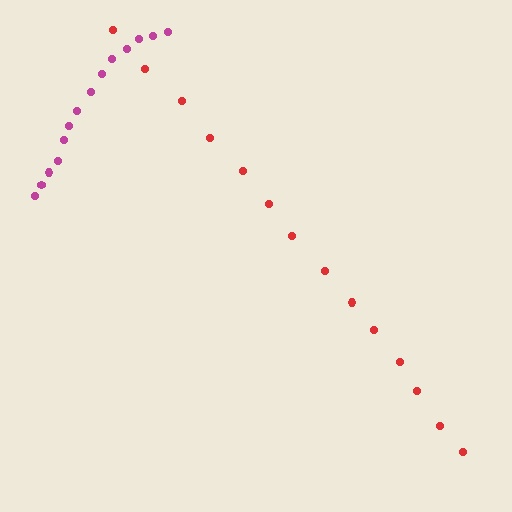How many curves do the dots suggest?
There are 2 distinct paths.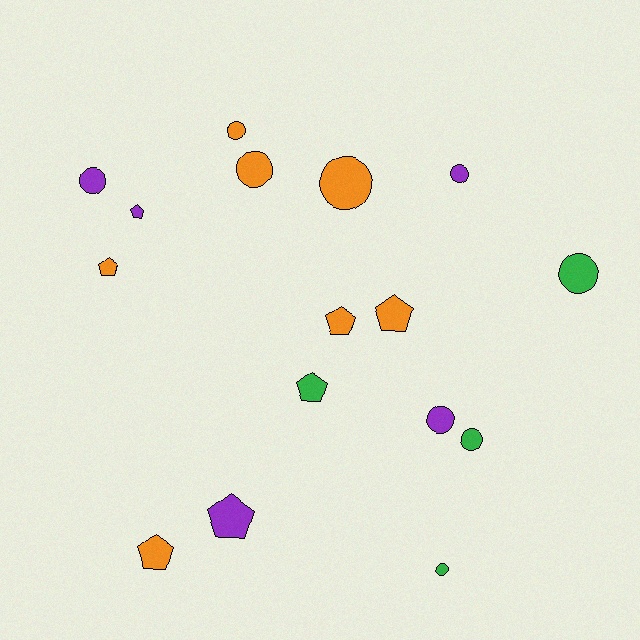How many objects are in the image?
There are 16 objects.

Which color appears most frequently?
Orange, with 7 objects.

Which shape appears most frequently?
Circle, with 9 objects.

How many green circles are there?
There are 3 green circles.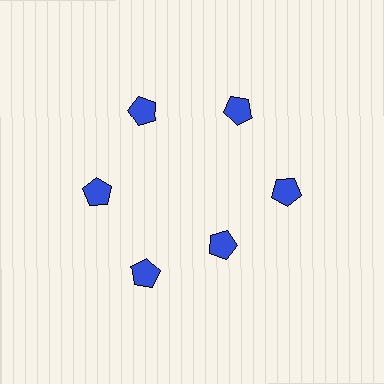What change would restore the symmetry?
The symmetry would be restored by moving it outward, back onto the ring so that all 6 pentagons sit at equal angles and equal distance from the center.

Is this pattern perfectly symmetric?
No. The 6 blue pentagons are arranged in a ring, but one element near the 5 o'clock position is pulled inward toward the center, breaking the 6-fold rotational symmetry.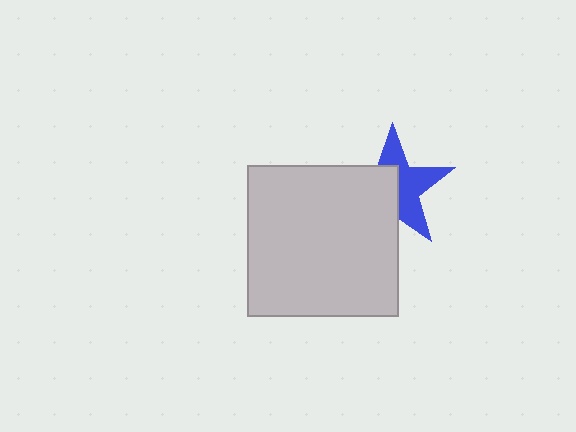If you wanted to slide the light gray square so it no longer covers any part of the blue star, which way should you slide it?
Slide it toward the lower-left — that is the most direct way to separate the two shapes.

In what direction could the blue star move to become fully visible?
The blue star could move toward the upper-right. That would shift it out from behind the light gray square entirely.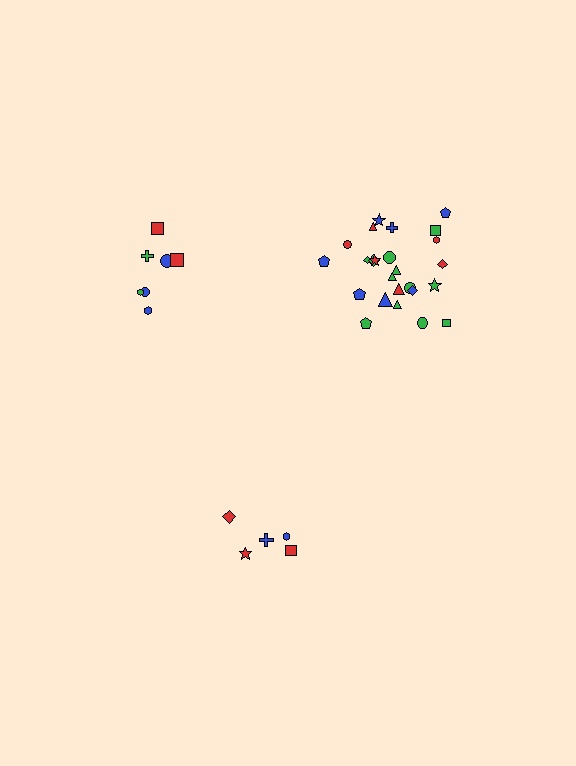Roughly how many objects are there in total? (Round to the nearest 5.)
Roughly 35 objects in total.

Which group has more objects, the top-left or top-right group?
The top-right group.